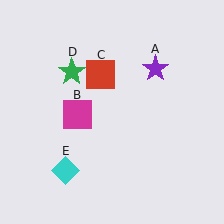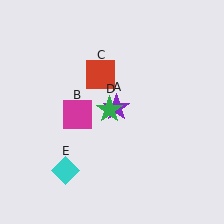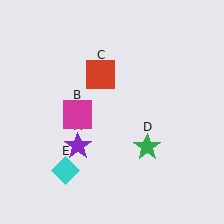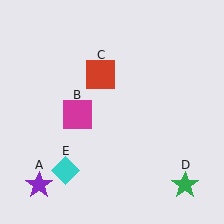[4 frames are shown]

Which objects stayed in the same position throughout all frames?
Magenta square (object B) and red square (object C) and cyan diamond (object E) remained stationary.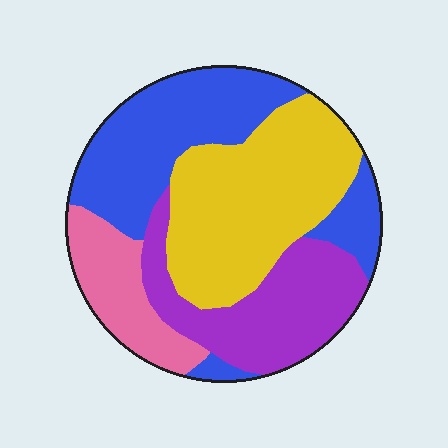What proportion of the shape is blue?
Blue covers around 30% of the shape.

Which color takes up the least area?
Pink, at roughly 15%.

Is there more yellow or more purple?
Yellow.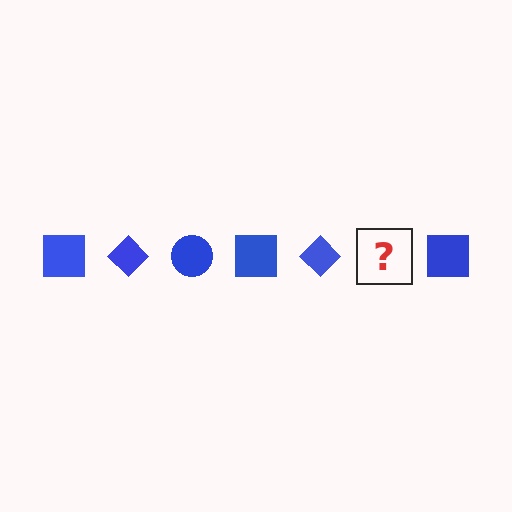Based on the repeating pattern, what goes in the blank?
The blank should be a blue circle.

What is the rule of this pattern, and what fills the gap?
The rule is that the pattern cycles through square, diamond, circle shapes in blue. The gap should be filled with a blue circle.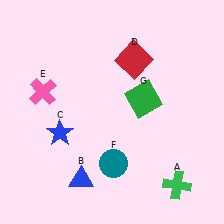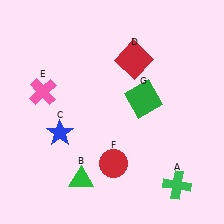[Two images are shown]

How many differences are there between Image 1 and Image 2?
There are 2 differences between the two images.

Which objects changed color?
B changed from blue to green. F changed from teal to red.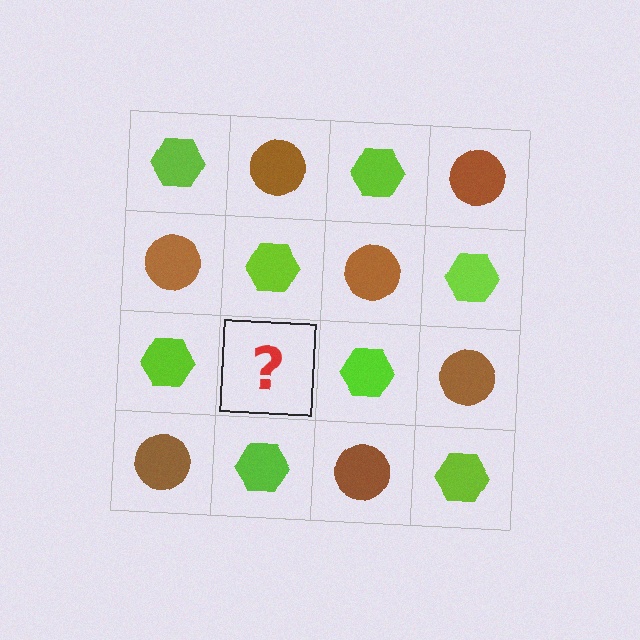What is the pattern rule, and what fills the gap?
The rule is that it alternates lime hexagon and brown circle in a checkerboard pattern. The gap should be filled with a brown circle.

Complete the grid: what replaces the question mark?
The question mark should be replaced with a brown circle.